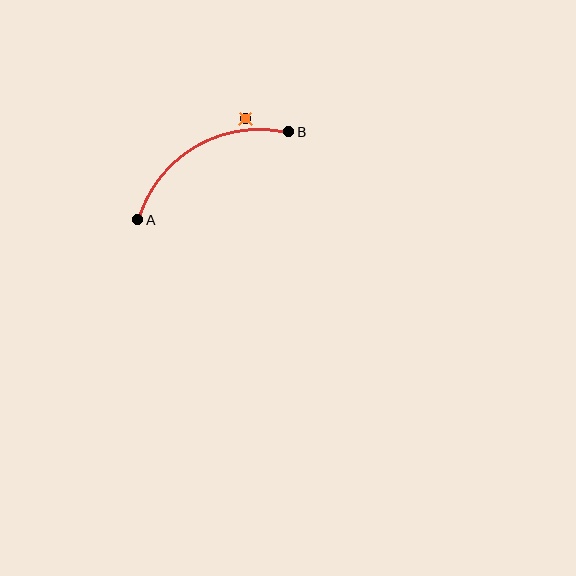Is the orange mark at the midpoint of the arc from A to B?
No — the orange mark does not lie on the arc at all. It sits slightly outside the curve.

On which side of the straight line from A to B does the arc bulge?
The arc bulges above the straight line connecting A and B.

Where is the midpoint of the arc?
The arc midpoint is the point on the curve farthest from the straight line joining A and B. It sits above that line.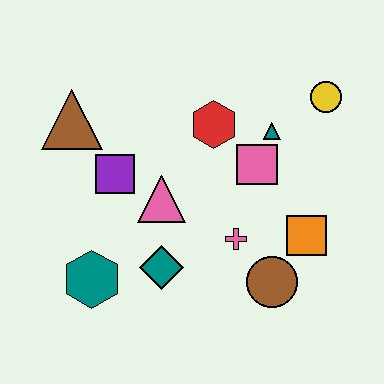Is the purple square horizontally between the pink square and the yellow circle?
No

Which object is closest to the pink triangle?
The purple square is closest to the pink triangle.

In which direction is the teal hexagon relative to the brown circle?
The teal hexagon is to the left of the brown circle.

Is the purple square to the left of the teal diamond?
Yes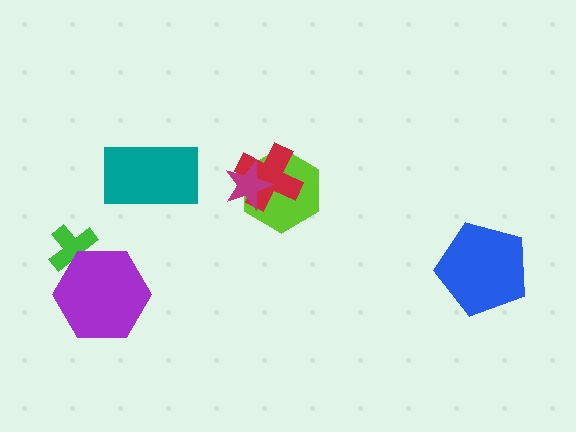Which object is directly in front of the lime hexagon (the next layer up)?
The red cross is directly in front of the lime hexagon.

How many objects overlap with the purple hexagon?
1 object overlaps with the purple hexagon.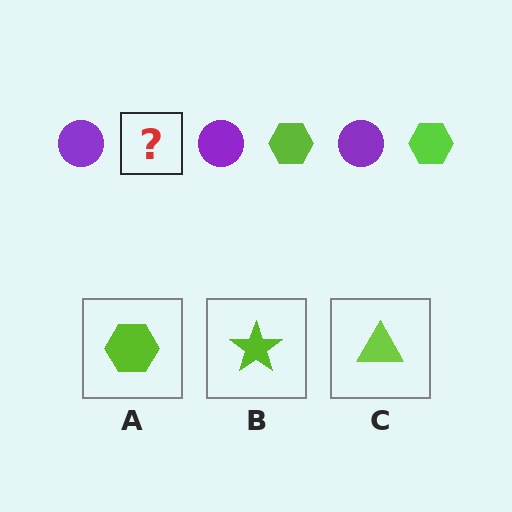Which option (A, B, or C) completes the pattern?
A.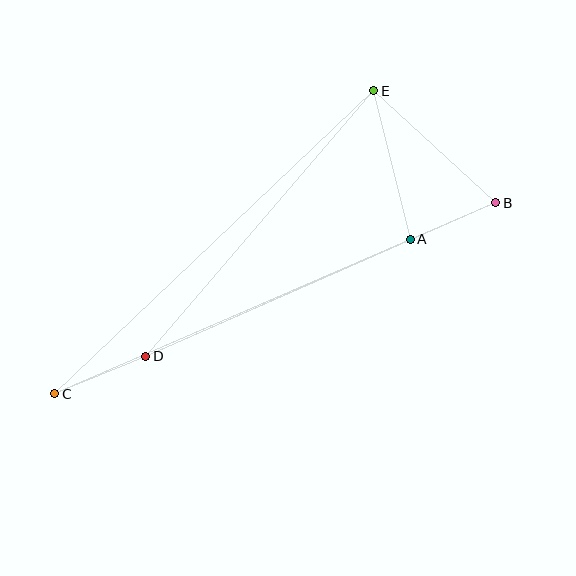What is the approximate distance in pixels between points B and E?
The distance between B and E is approximately 166 pixels.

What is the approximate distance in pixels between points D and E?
The distance between D and E is approximately 350 pixels.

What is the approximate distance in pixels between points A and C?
The distance between A and C is approximately 387 pixels.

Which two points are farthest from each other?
Points B and C are farthest from each other.